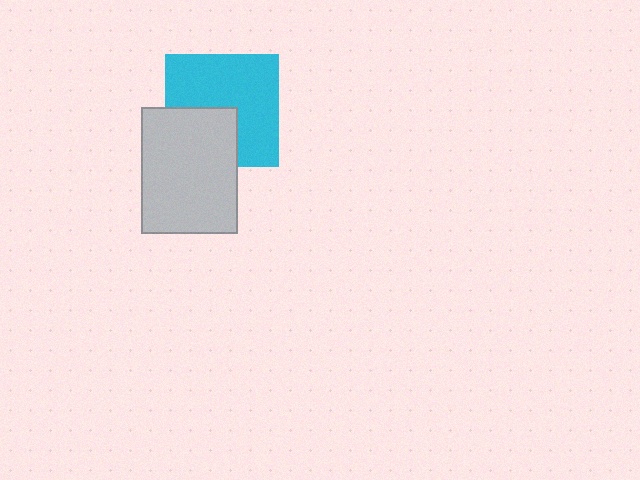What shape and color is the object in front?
The object in front is a light gray rectangle.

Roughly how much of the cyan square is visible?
Most of it is visible (roughly 67%).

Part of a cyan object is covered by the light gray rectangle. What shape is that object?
It is a square.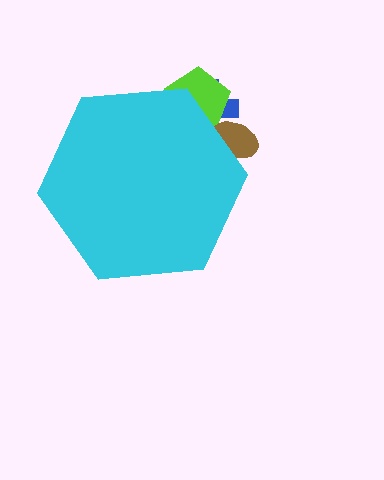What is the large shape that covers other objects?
A cyan hexagon.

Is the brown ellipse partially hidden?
Yes, the brown ellipse is partially hidden behind the cyan hexagon.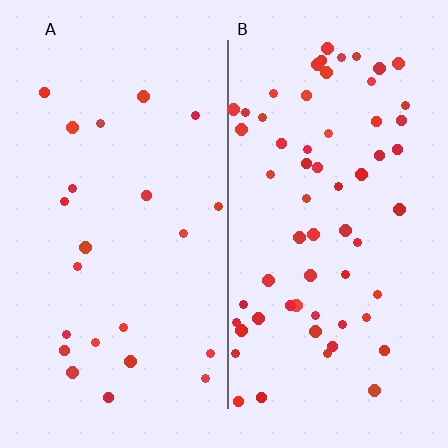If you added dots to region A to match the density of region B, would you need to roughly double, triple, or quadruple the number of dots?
Approximately triple.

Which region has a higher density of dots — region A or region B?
B (the right).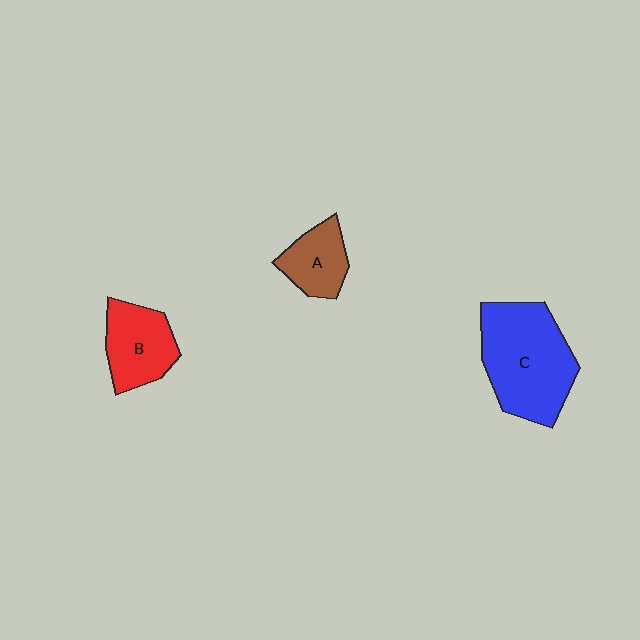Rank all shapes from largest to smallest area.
From largest to smallest: C (blue), B (red), A (brown).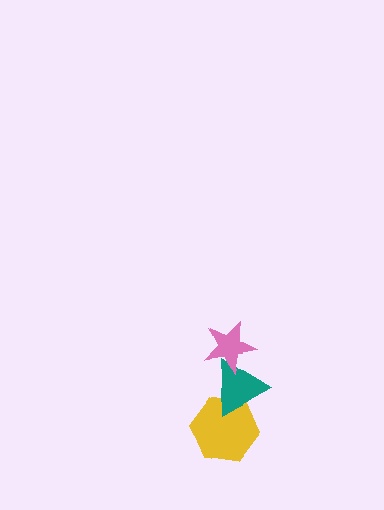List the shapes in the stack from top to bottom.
From top to bottom: the pink star, the teal triangle, the yellow hexagon.